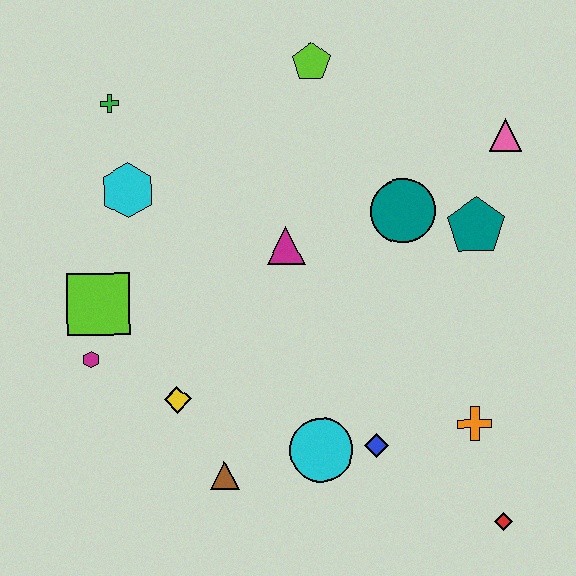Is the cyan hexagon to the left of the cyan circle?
Yes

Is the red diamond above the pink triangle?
No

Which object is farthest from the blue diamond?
The green cross is farthest from the blue diamond.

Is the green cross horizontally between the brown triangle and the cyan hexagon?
No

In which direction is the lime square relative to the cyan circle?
The lime square is to the left of the cyan circle.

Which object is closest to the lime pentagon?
The teal circle is closest to the lime pentagon.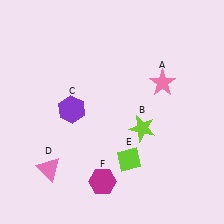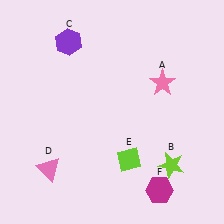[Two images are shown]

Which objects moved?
The objects that moved are: the lime star (B), the purple hexagon (C), the magenta hexagon (F).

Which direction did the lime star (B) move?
The lime star (B) moved down.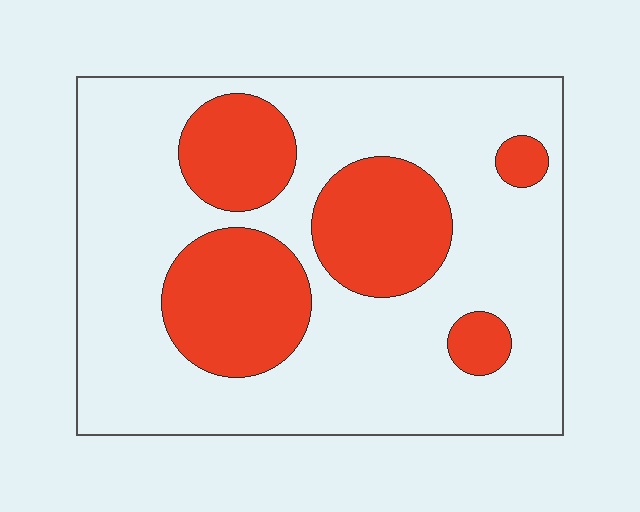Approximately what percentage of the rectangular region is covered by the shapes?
Approximately 30%.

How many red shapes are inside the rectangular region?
5.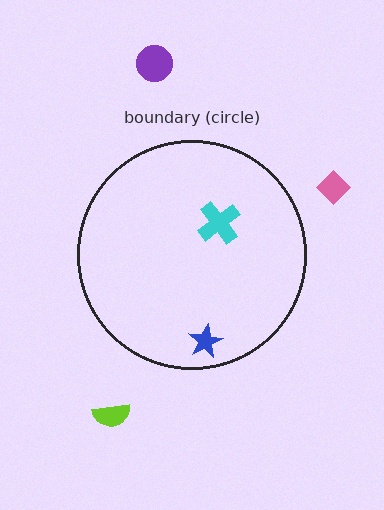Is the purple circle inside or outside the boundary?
Outside.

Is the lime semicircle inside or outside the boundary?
Outside.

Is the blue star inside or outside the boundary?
Inside.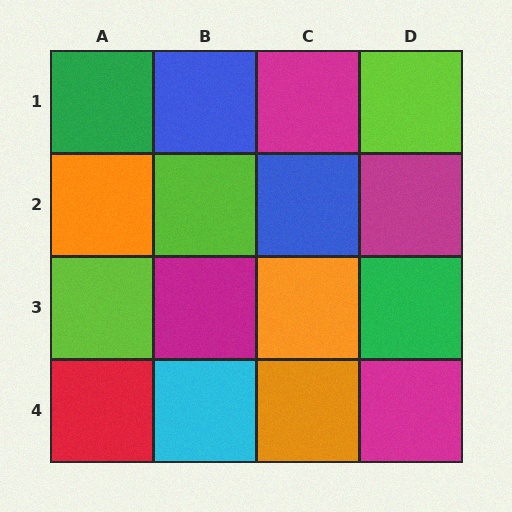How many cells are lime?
3 cells are lime.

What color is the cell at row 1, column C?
Magenta.